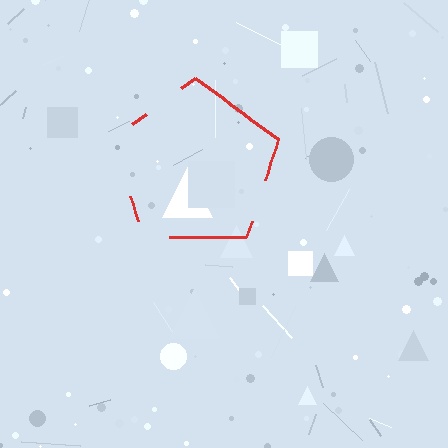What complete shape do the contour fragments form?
The contour fragments form a pentagon.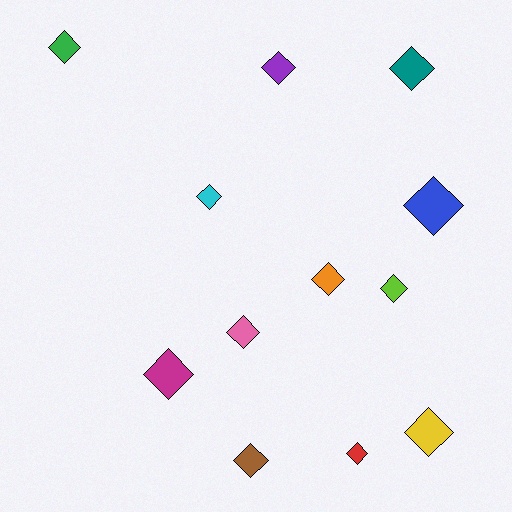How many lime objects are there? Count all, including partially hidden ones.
There is 1 lime object.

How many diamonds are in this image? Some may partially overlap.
There are 12 diamonds.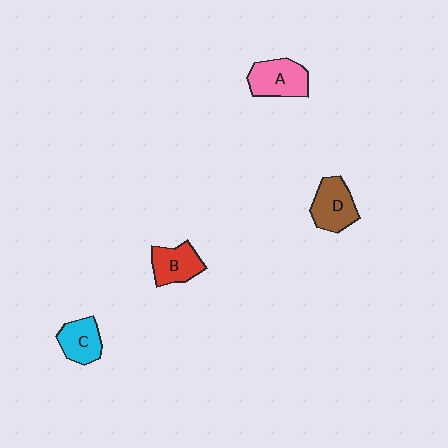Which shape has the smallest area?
Shape C (cyan).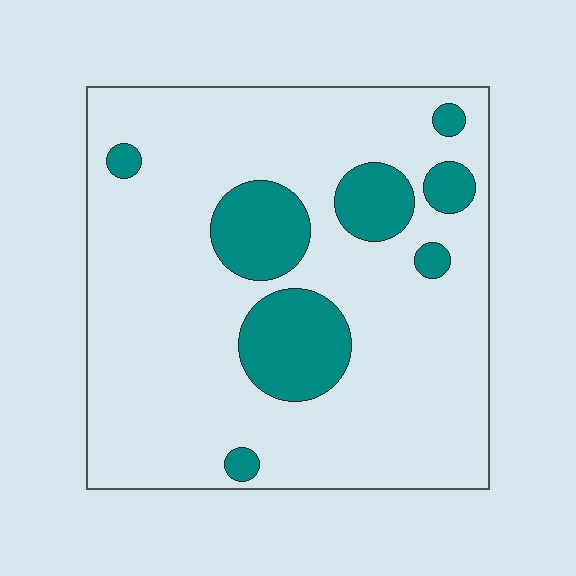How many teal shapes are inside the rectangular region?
8.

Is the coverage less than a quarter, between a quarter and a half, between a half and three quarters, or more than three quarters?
Less than a quarter.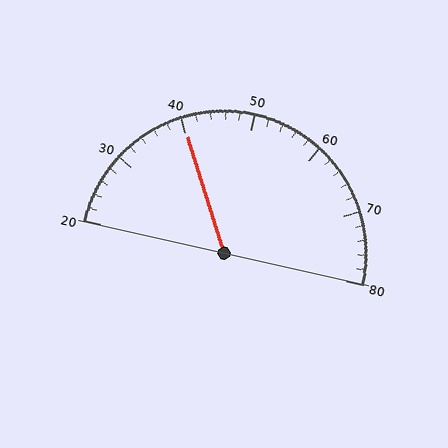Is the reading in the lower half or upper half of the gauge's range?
The reading is in the lower half of the range (20 to 80).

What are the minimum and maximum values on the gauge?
The gauge ranges from 20 to 80.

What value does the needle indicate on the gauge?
The needle indicates approximately 40.